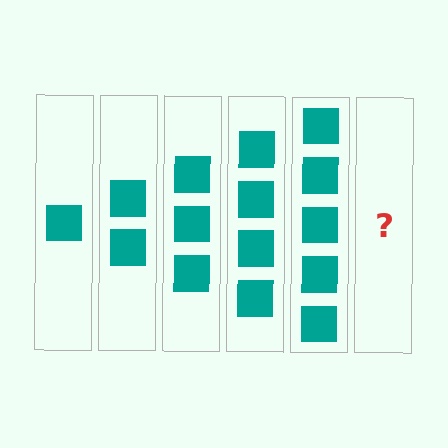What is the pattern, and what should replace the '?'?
The pattern is that each step adds one more square. The '?' should be 6 squares.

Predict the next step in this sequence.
The next step is 6 squares.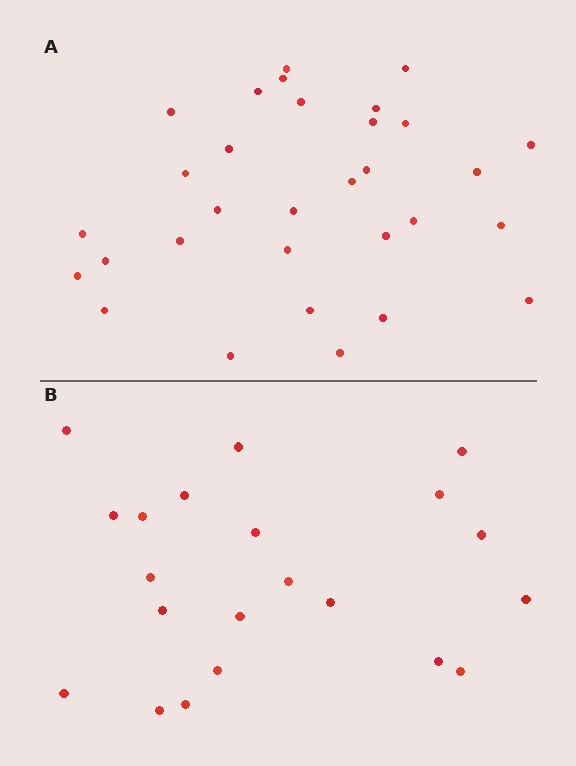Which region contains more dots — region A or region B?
Region A (the top region) has more dots.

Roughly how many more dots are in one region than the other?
Region A has roughly 10 or so more dots than region B.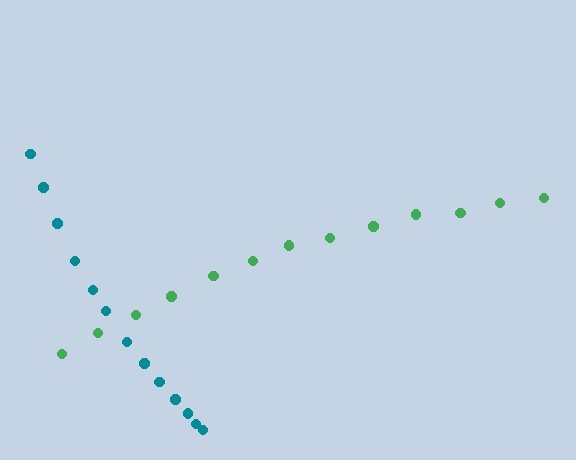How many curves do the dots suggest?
There are 2 distinct paths.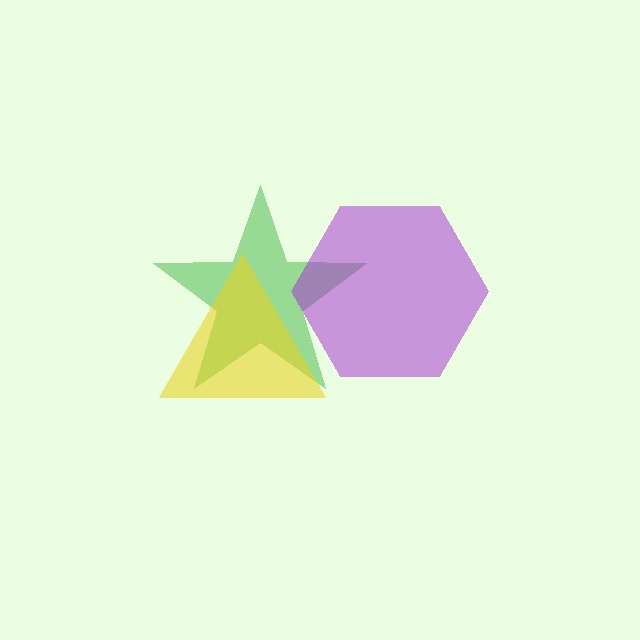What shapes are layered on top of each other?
The layered shapes are: a green star, a yellow triangle, a purple hexagon.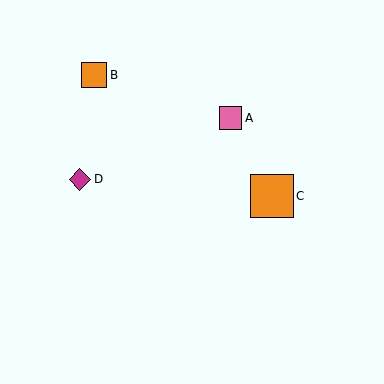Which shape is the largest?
The orange square (labeled C) is the largest.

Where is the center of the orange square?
The center of the orange square is at (94, 75).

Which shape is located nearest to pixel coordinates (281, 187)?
The orange square (labeled C) at (272, 196) is nearest to that location.